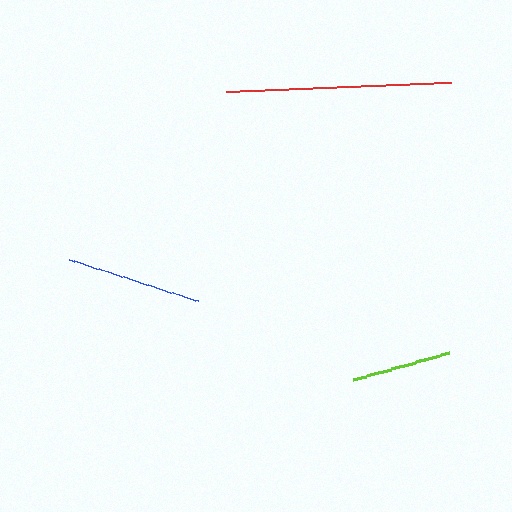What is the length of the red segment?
The red segment is approximately 226 pixels long.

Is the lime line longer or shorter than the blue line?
The blue line is longer than the lime line.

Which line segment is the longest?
The red line is the longest at approximately 226 pixels.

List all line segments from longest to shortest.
From longest to shortest: red, blue, lime.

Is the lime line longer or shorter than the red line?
The red line is longer than the lime line.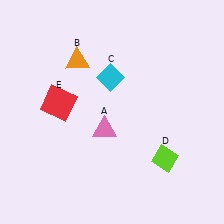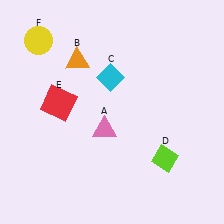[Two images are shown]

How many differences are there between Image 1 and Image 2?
There is 1 difference between the two images.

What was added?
A yellow circle (F) was added in Image 2.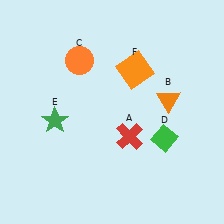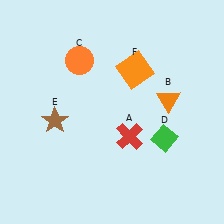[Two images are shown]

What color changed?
The star (E) changed from green in Image 1 to brown in Image 2.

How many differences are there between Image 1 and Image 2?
There is 1 difference between the two images.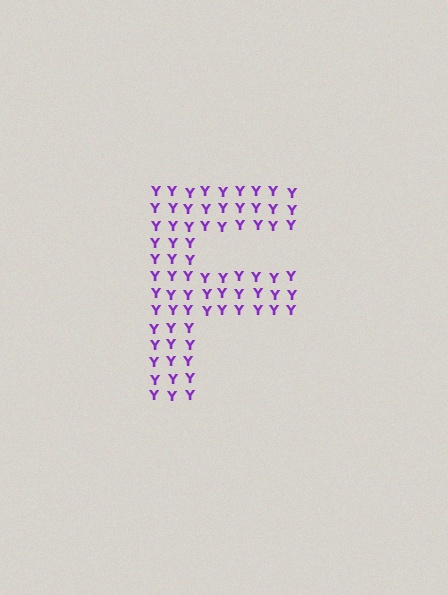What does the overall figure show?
The overall figure shows the letter F.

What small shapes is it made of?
It is made of small letter Y's.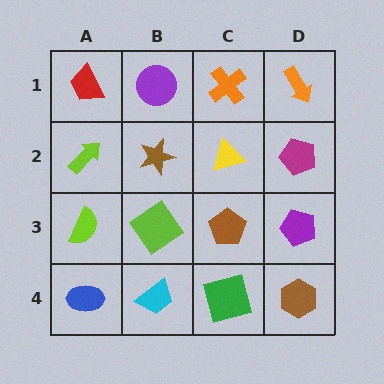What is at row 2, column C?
A yellow triangle.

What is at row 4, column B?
A cyan trapezoid.